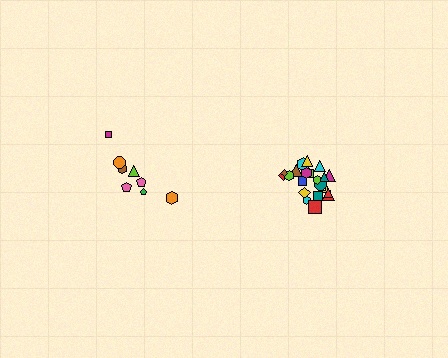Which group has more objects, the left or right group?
The right group.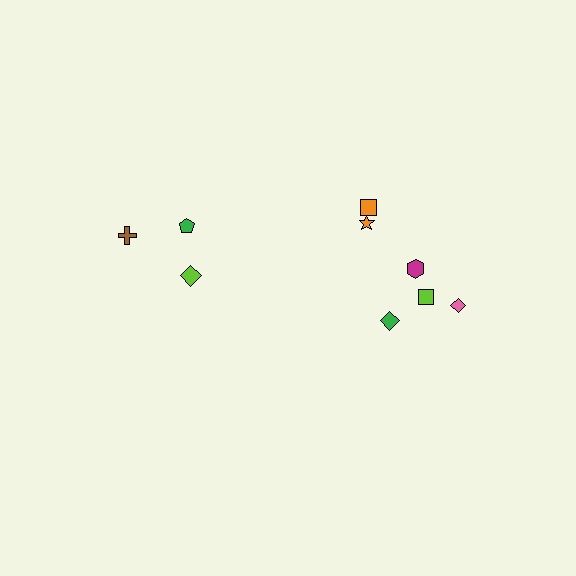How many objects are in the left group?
There are 3 objects.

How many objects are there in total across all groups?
There are 9 objects.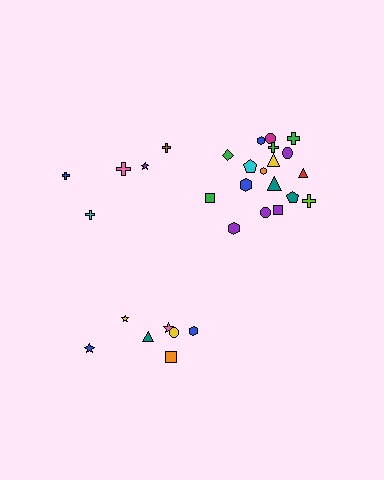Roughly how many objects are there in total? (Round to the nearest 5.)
Roughly 30 objects in total.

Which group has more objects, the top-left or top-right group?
The top-right group.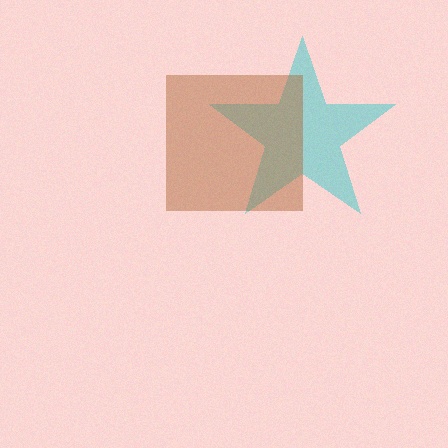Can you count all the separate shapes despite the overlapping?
Yes, there are 2 separate shapes.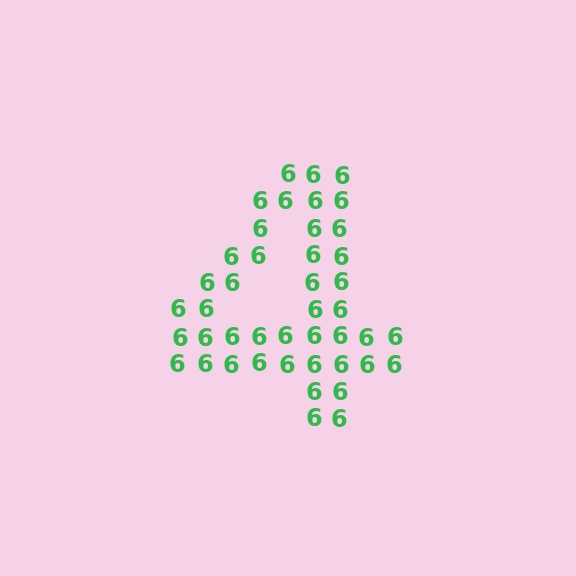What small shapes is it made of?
It is made of small digit 6's.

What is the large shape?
The large shape is the digit 4.